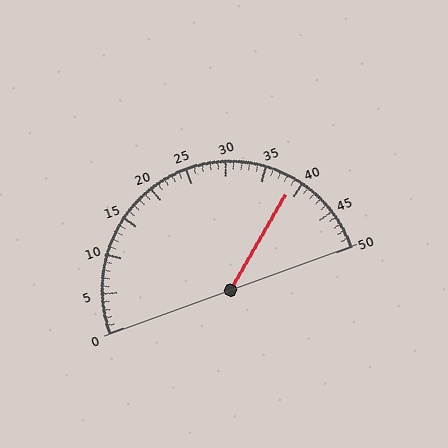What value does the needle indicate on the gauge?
The needle indicates approximately 39.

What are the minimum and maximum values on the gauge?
The gauge ranges from 0 to 50.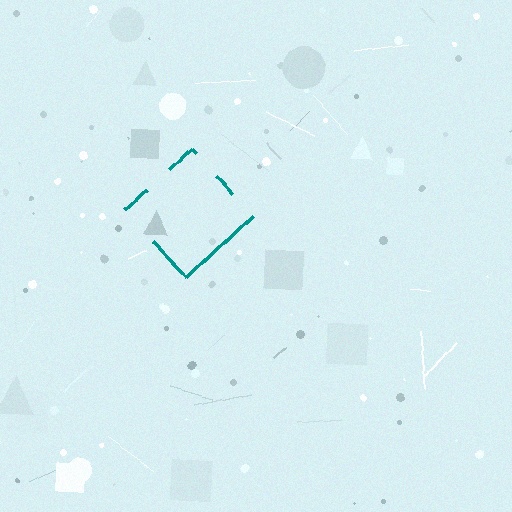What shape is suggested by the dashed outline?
The dashed outline suggests a diamond.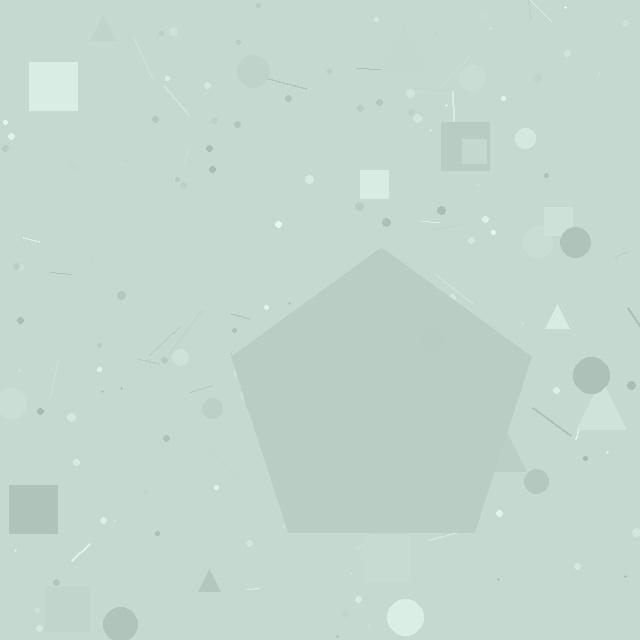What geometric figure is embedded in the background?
A pentagon is embedded in the background.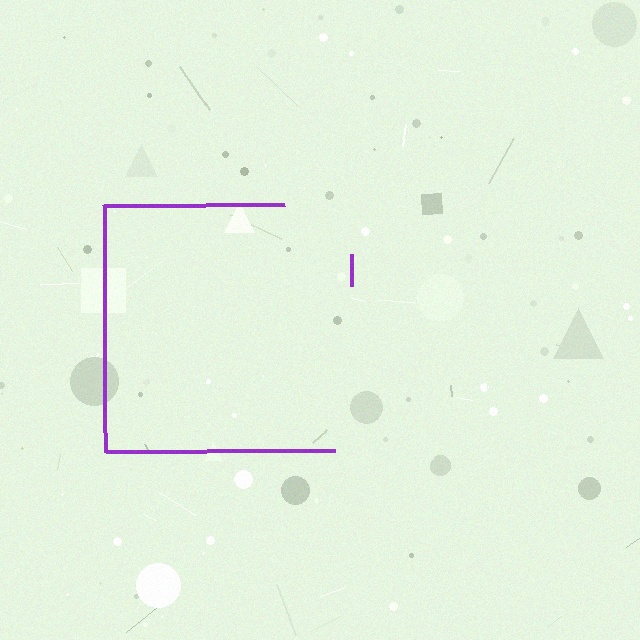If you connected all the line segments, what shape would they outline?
They would outline a square.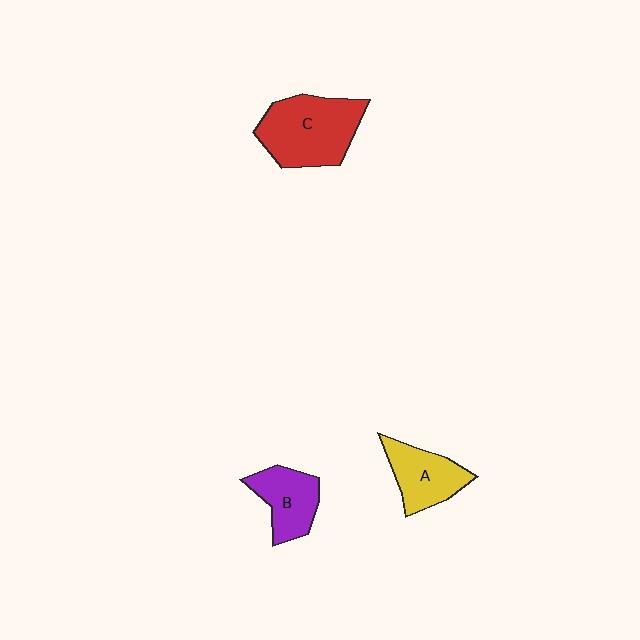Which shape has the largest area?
Shape C (red).